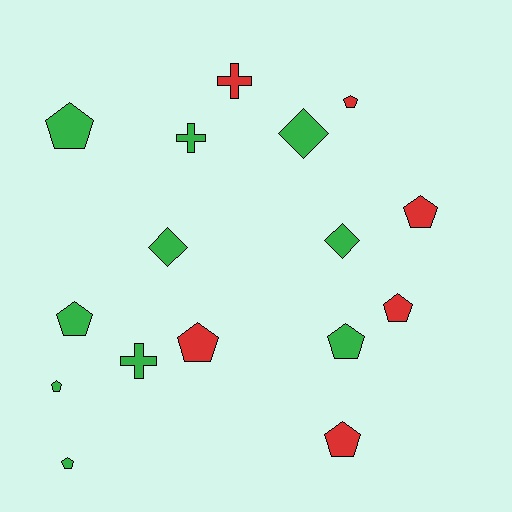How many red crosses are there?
There is 1 red cross.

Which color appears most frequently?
Green, with 10 objects.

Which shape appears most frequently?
Pentagon, with 10 objects.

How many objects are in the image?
There are 16 objects.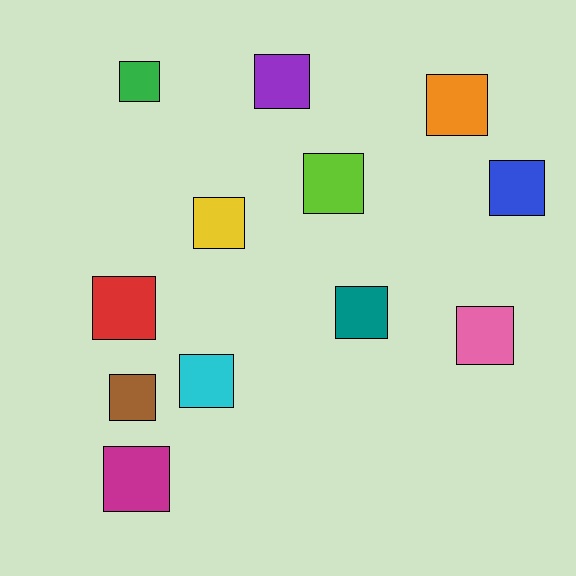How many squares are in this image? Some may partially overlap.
There are 12 squares.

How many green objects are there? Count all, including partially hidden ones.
There is 1 green object.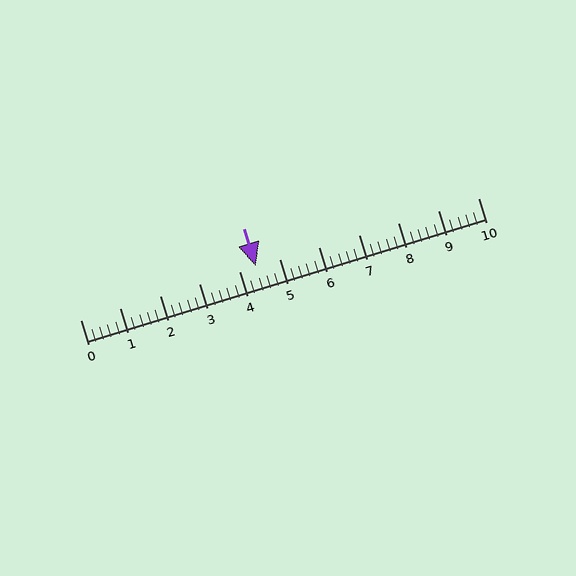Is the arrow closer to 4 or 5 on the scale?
The arrow is closer to 4.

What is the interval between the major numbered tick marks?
The major tick marks are spaced 1 units apart.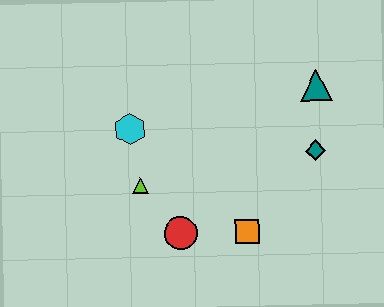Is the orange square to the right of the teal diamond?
No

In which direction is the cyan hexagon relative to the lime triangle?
The cyan hexagon is above the lime triangle.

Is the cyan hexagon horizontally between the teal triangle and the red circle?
No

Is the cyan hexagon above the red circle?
Yes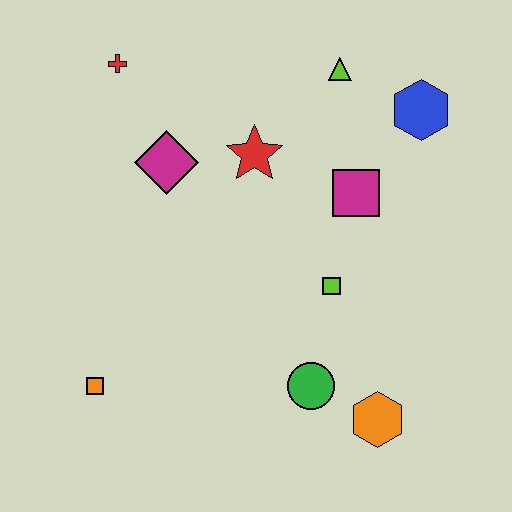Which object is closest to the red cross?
The magenta diamond is closest to the red cross.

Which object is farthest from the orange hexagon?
The red cross is farthest from the orange hexagon.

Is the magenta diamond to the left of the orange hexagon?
Yes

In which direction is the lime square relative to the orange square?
The lime square is to the right of the orange square.